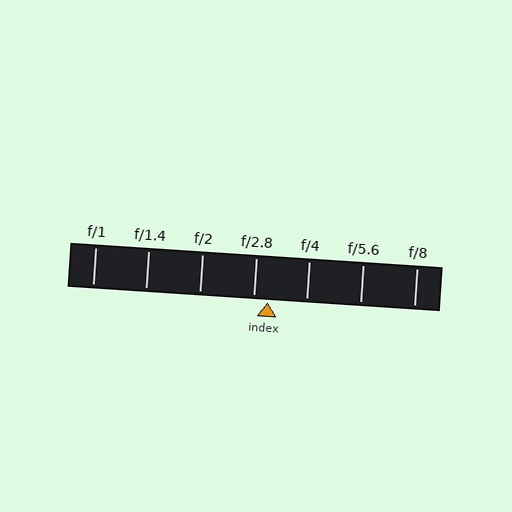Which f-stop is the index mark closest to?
The index mark is closest to f/2.8.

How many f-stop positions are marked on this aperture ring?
There are 7 f-stop positions marked.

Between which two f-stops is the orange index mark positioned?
The index mark is between f/2.8 and f/4.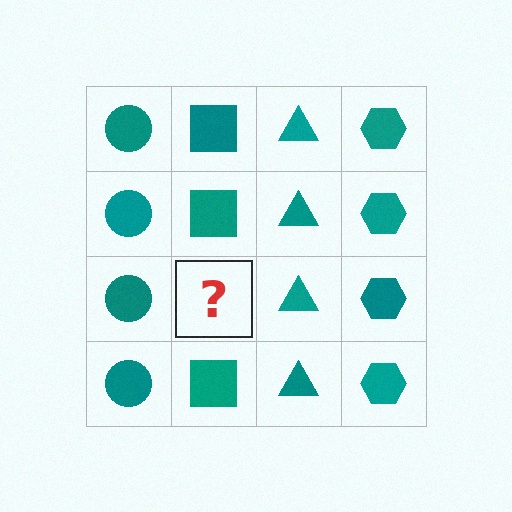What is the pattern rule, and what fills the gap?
The rule is that each column has a consistent shape. The gap should be filled with a teal square.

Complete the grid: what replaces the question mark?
The question mark should be replaced with a teal square.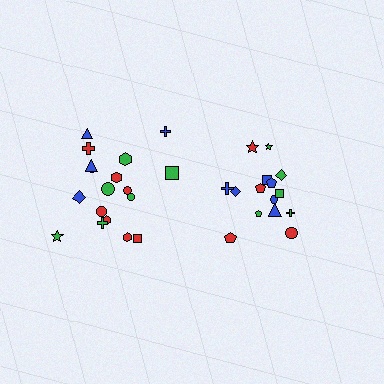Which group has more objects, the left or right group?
The left group.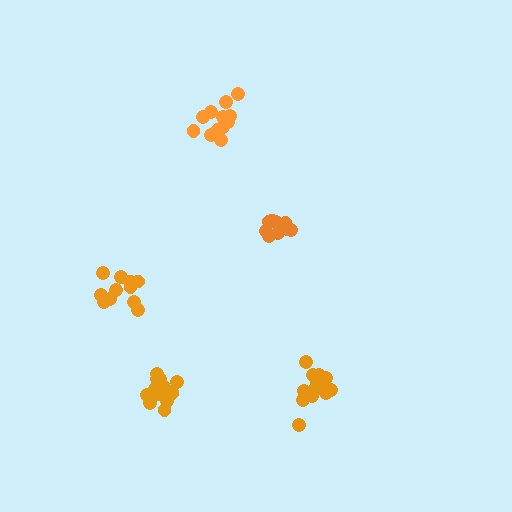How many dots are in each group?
Group 1: 12 dots, Group 2: 14 dots, Group 3: 11 dots, Group 4: 17 dots, Group 5: 11 dots (65 total).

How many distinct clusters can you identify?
There are 5 distinct clusters.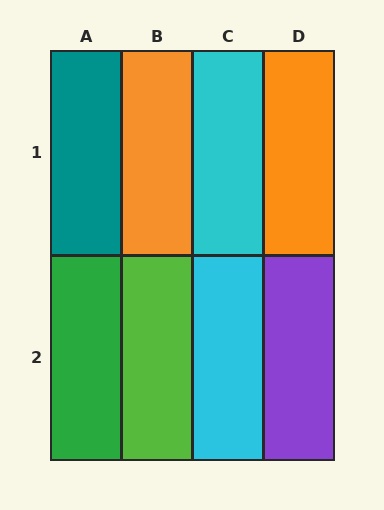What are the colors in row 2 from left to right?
Green, lime, cyan, purple.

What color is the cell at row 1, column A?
Teal.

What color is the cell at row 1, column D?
Orange.